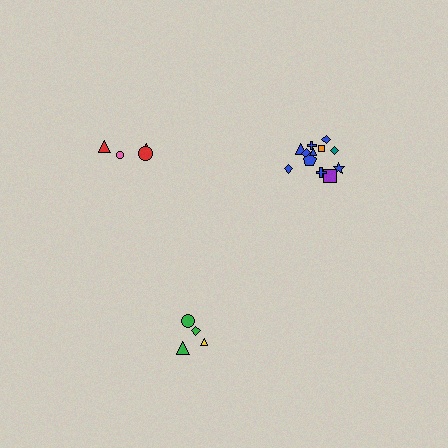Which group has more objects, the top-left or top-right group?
The top-right group.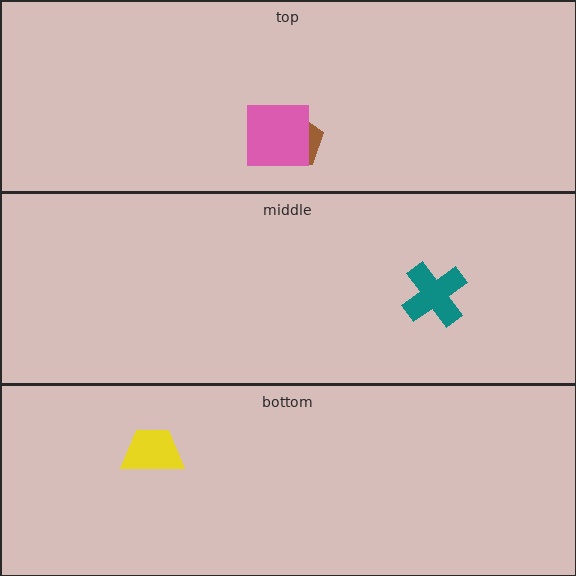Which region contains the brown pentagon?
The top region.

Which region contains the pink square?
The top region.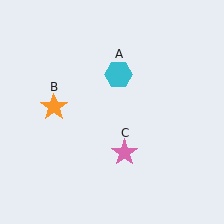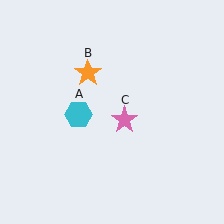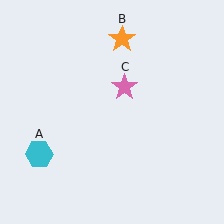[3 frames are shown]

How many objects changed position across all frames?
3 objects changed position: cyan hexagon (object A), orange star (object B), pink star (object C).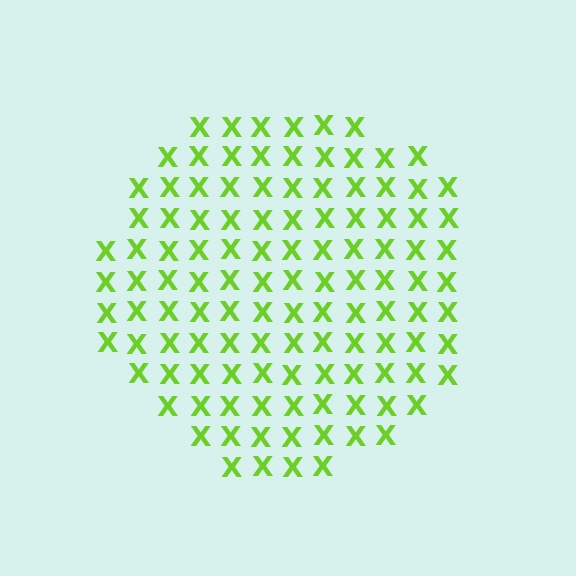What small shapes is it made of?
It is made of small letter X's.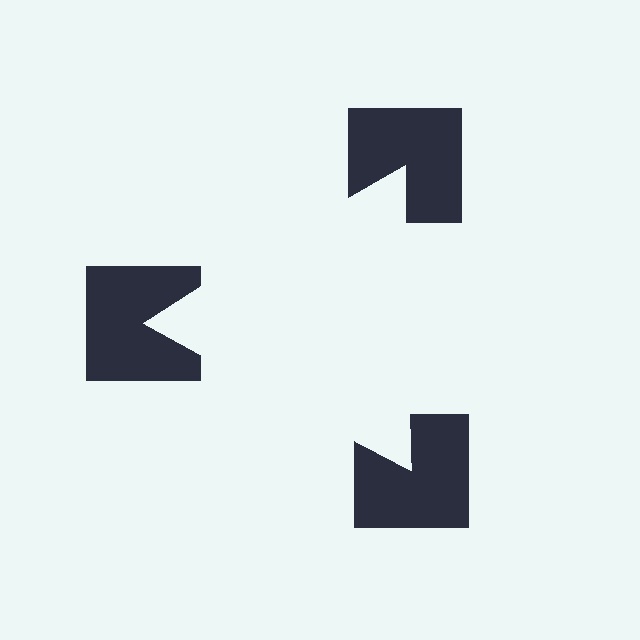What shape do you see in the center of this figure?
An illusory triangle — its edges are inferred from the aligned wedge cuts in the notched squares, not physically drawn.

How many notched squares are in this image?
There are 3 — one at each vertex of the illusory triangle.